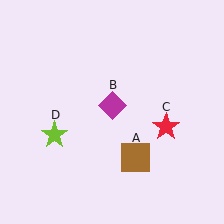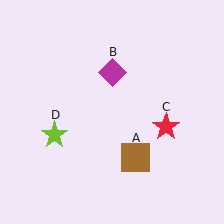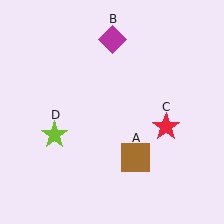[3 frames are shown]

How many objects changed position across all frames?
1 object changed position: magenta diamond (object B).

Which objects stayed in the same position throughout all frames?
Brown square (object A) and red star (object C) and lime star (object D) remained stationary.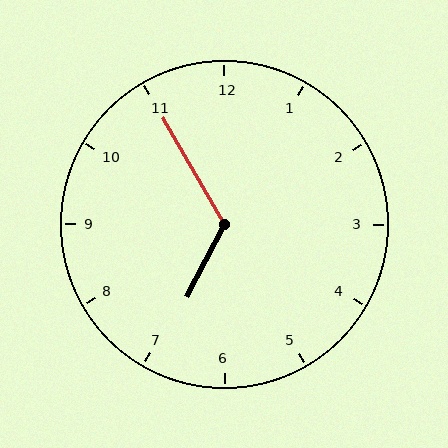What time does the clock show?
6:55.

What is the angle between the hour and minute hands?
Approximately 122 degrees.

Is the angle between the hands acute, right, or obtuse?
It is obtuse.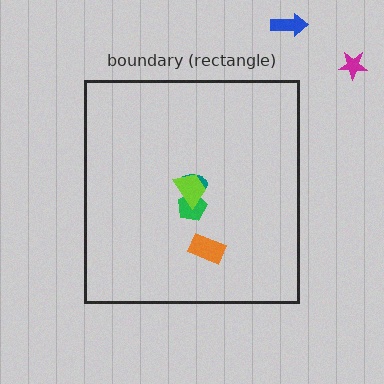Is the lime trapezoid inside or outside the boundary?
Inside.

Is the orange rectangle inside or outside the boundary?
Inside.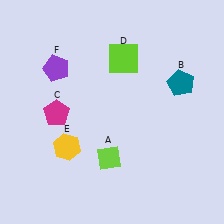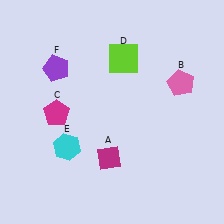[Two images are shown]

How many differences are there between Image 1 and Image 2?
There are 3 differences between the two images.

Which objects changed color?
A changed from lime to magenta. B changed from teal to pink. E changed from yellow to cyan.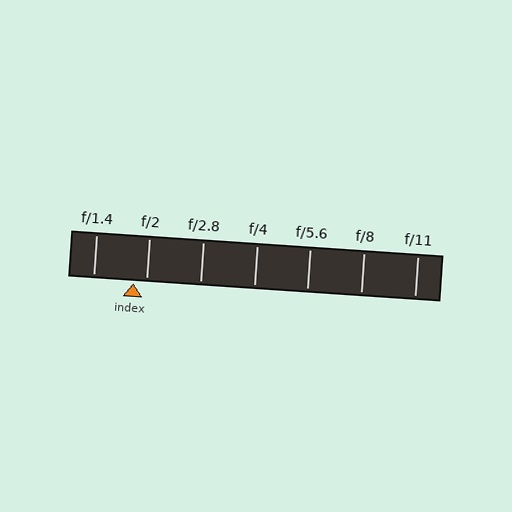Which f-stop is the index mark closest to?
The index mark is closest to f/2.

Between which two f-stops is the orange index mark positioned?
The index mark is between f/1.4 and f/2.